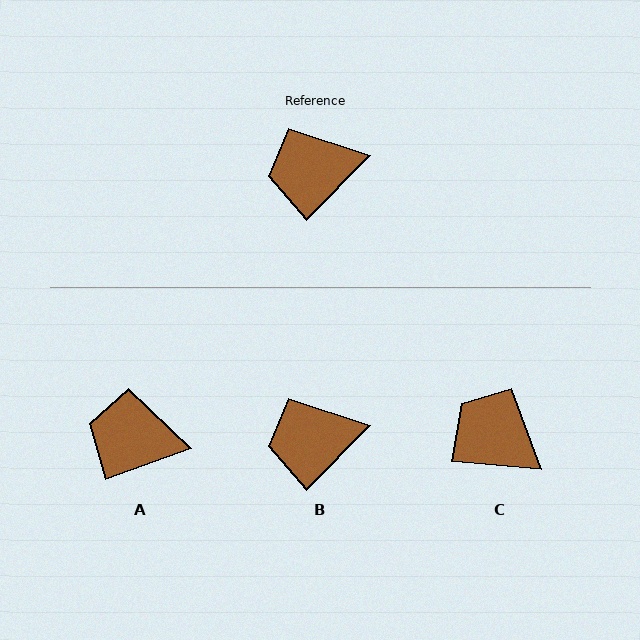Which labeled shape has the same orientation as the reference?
B.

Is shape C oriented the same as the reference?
No, it is off by about 51 degrees.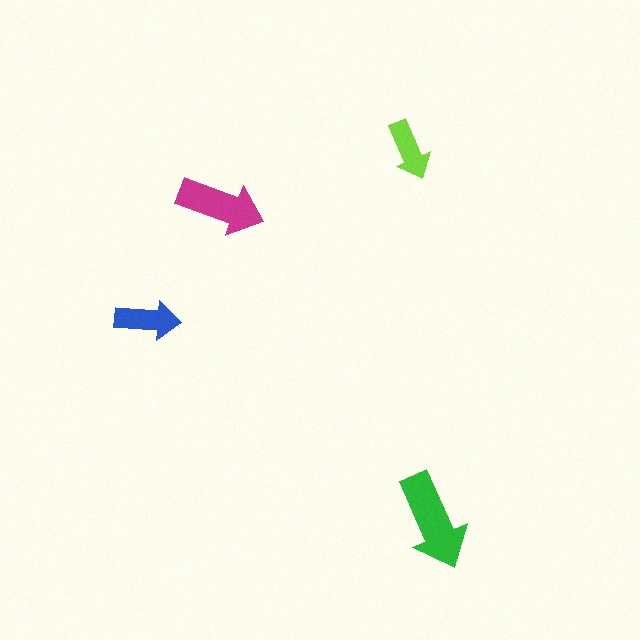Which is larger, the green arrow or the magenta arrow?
The green one.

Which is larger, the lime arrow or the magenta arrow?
The magenta one.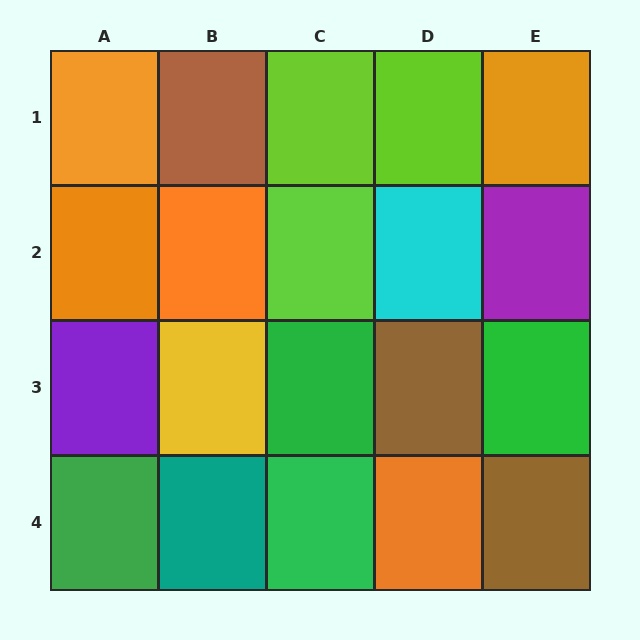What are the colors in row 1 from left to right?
Orange, brown, lime, lime, orange.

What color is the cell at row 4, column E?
Brown.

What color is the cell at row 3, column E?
Green.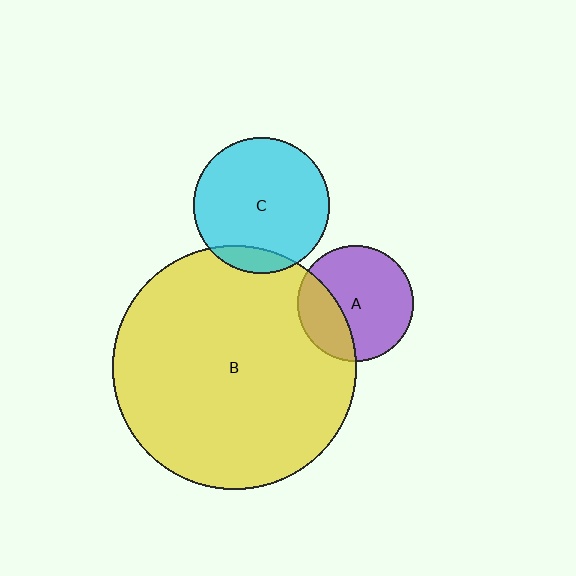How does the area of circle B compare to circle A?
Approximately 4.4 times.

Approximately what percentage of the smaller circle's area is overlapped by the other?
Approximately 30%.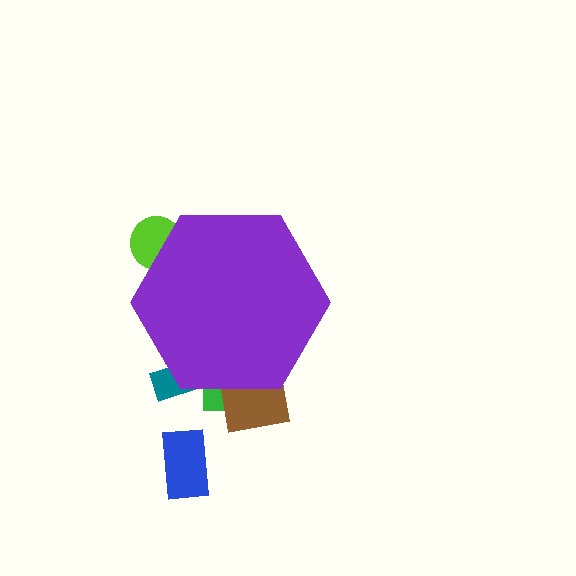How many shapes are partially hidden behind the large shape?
4 shapes are partially hidden.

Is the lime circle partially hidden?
Yes, the lime circle is partially hidden behind the purple hexagon.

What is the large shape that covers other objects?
A purple hexagon.